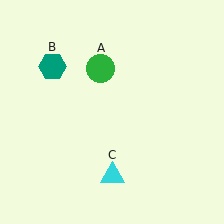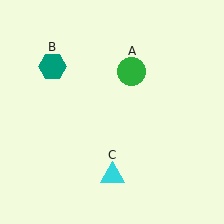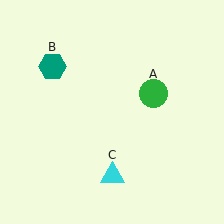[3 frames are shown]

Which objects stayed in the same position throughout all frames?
Teal hexagon (object B) and cyan triangle (object C) remained stationary.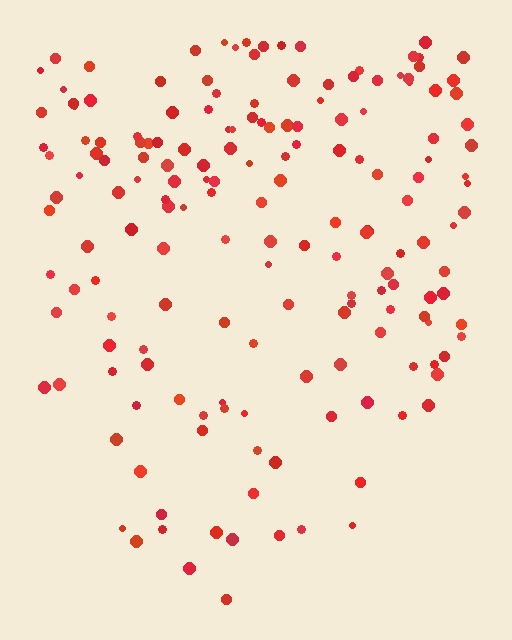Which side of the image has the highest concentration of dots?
The top.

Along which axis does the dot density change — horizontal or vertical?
Vertical.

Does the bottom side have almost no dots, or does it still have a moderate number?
Still a moderate number, just noticeably fewer than the top.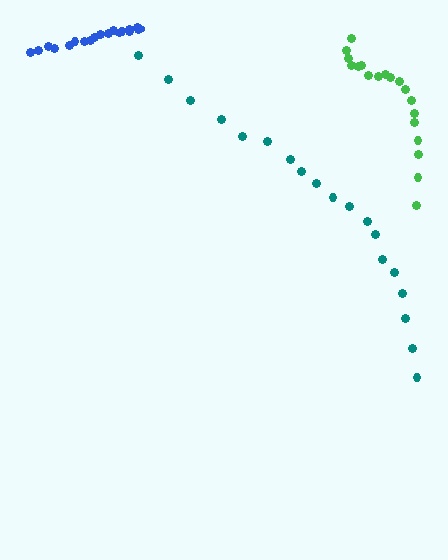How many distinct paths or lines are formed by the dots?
There are 3 distinct paths.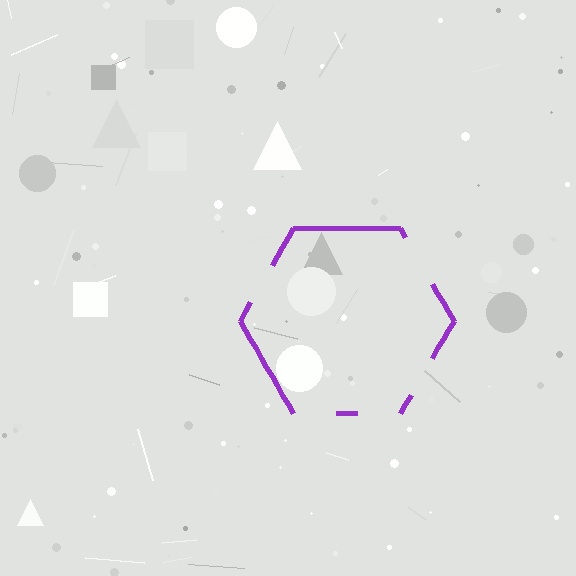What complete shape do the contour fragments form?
The contour fragments form a hexagon.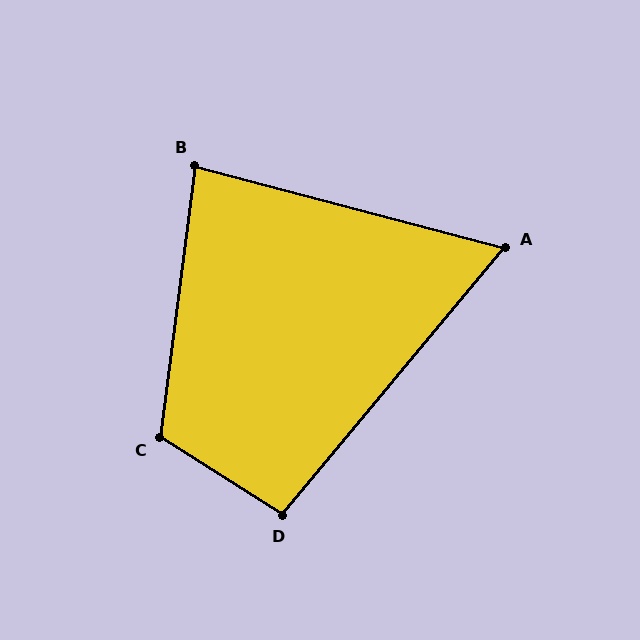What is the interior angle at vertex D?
Approximately 97 degrees (obtuse).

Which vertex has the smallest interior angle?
A, at approximately 65 degrees.